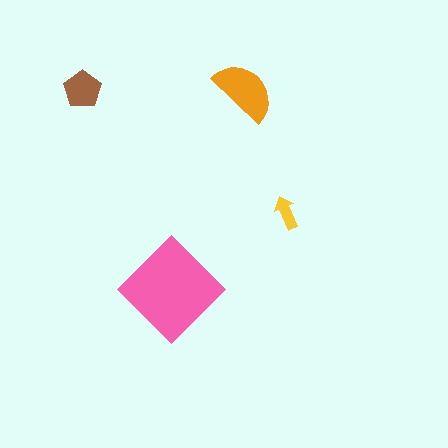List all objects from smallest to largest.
The yellow arrow, the brown pentagon, the orange semicircle, the pink diamond.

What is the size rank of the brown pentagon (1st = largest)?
3rd.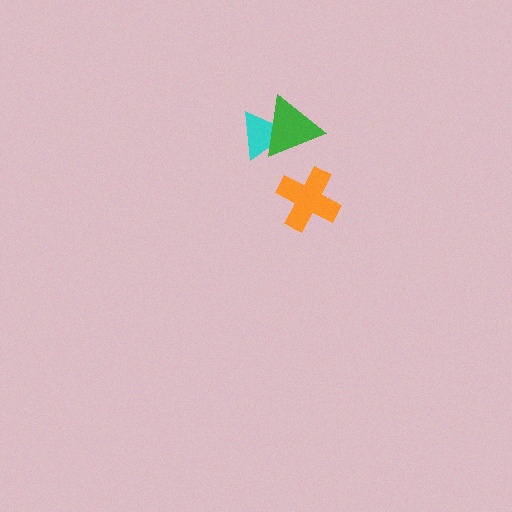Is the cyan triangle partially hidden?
Yes, it is partially covered by another shape.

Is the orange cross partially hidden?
No, no other shape covers it.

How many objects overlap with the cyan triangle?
1 object overlaps with the cyan triangle.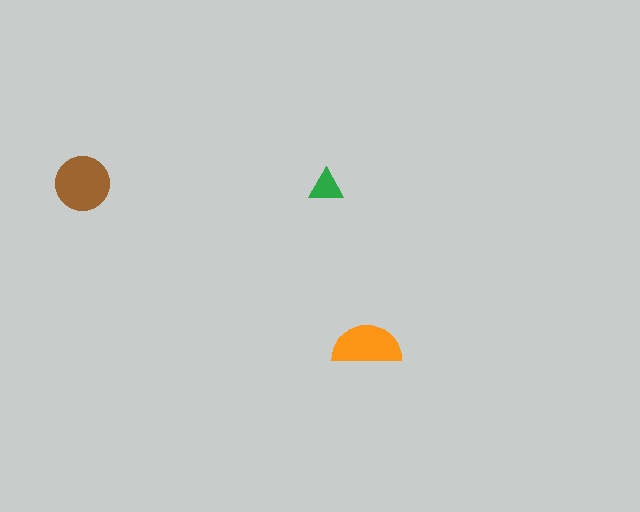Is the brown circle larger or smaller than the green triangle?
Larger.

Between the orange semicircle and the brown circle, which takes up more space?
The brown circle.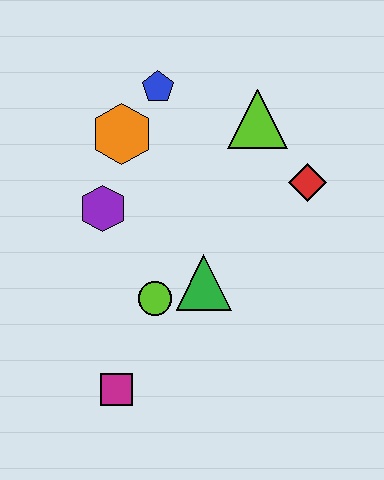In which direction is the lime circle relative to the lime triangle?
The lime circle is below the lime triangle.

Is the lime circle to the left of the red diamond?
Yes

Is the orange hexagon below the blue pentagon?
Yes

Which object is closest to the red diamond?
The lime triangle is closest to the red diamond.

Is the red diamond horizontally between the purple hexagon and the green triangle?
No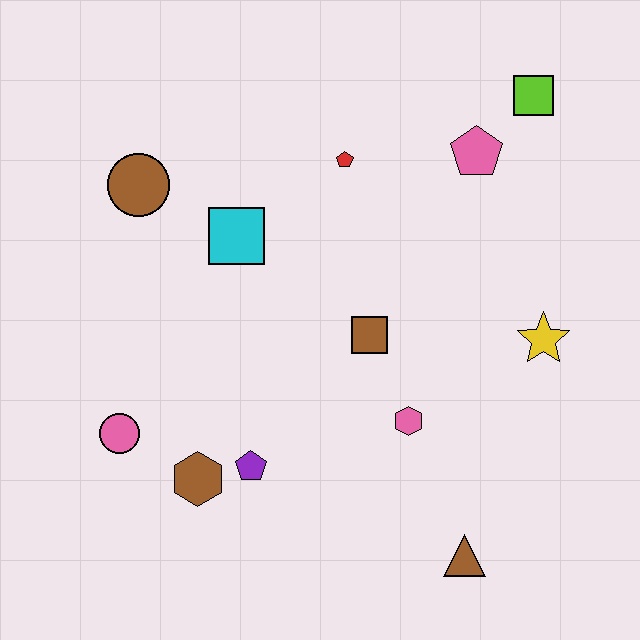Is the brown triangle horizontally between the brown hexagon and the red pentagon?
No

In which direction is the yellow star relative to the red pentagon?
The yellow star is to the right of the red pentagon.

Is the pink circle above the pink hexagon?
No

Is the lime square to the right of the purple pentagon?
Yes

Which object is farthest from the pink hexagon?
The brown circle is farthest from the pink hexagon.